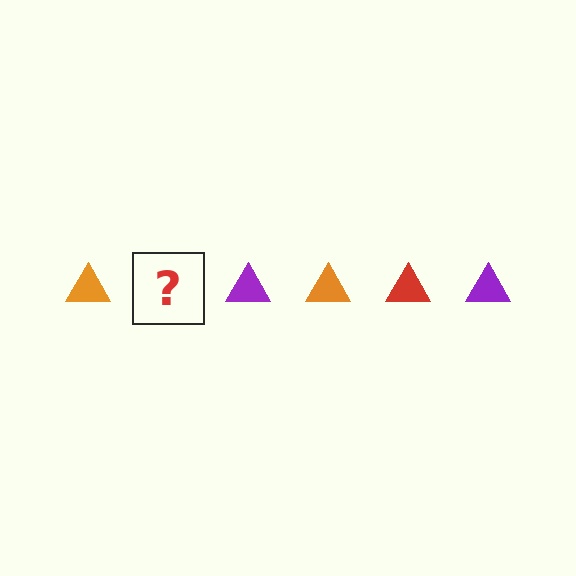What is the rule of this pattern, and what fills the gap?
The rule is that the pattern cycles through orange, red, purple triangles. The gap should be filled with a red triangle.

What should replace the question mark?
The question mark should be replaced with a red triangle.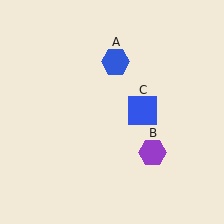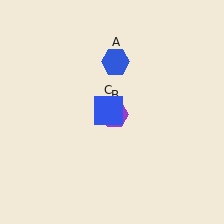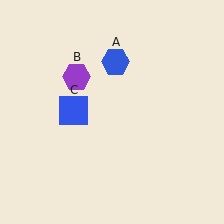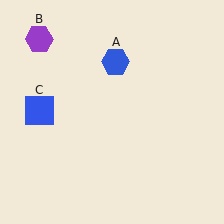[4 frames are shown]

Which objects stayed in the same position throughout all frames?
Blue hexagon (object A) remained stationary.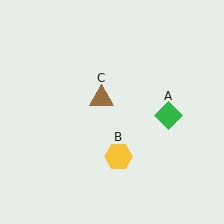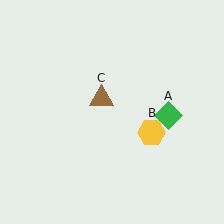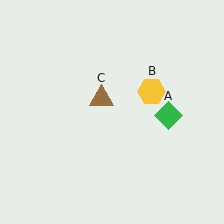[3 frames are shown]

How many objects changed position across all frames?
1 object changed position: yellow hexagon (object B).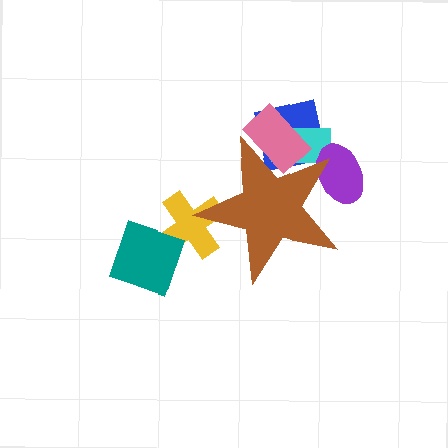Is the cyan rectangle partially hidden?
Yes, the cyan rectangle is partially hidden behind the brown star.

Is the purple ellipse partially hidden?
Yes, the purple ellipse is partially hidden behind the brown star.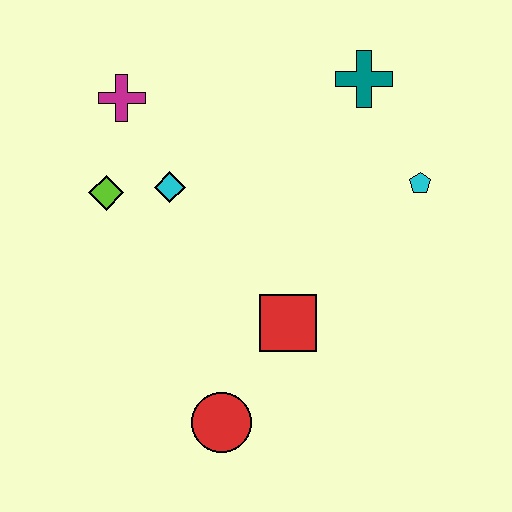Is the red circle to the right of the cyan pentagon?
No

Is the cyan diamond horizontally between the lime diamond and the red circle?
Yes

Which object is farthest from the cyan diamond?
The cyan pentagon is farthest from the cyan diamond.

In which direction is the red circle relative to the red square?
The red circle is below the red square.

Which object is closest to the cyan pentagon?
The teal cross is closest to the cyan pentagon.